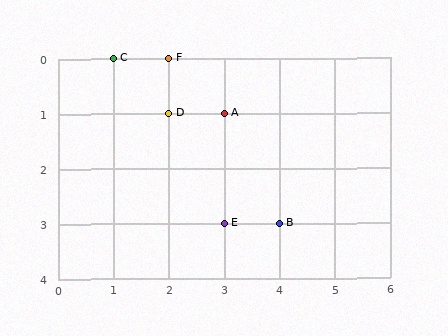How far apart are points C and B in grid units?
Points C and B are 3 columns and 3 rows apart (about 4.2 grid units diagonally).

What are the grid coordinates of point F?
Point F is at grid coordinates (2, 0).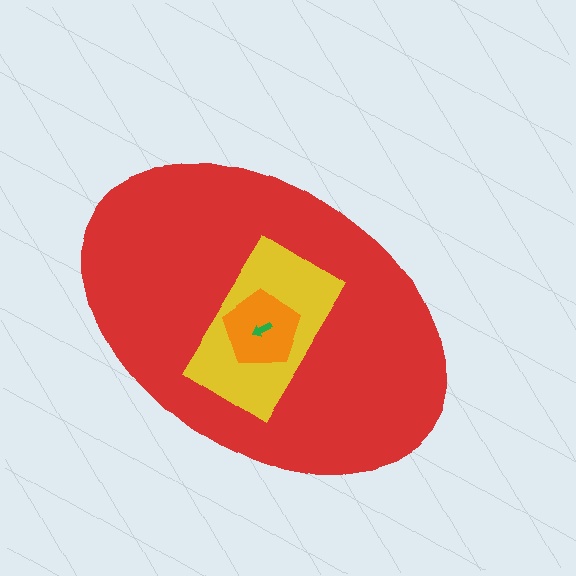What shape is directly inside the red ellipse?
The yellow rectangle.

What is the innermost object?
The green arrow.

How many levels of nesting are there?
4.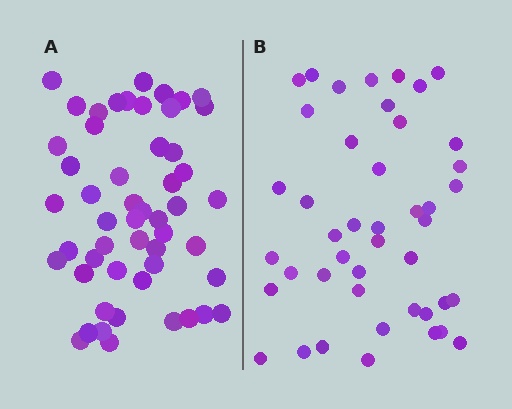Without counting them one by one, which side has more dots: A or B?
Region A (the left region) has more dots.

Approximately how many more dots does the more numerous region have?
Region A has roughly 8 or so more dots than region B.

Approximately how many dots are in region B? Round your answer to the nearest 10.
About 40 dots. (The exact count is 44, which rounds to 40.)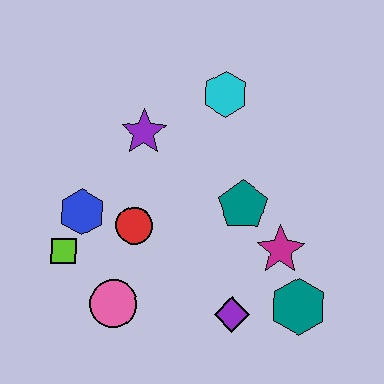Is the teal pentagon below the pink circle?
No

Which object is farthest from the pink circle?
The cyan hexagon is farthest from the pink circle.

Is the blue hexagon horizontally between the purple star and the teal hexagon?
No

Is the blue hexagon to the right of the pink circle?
No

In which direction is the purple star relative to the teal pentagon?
The purple star is to the left of the teal pentagon.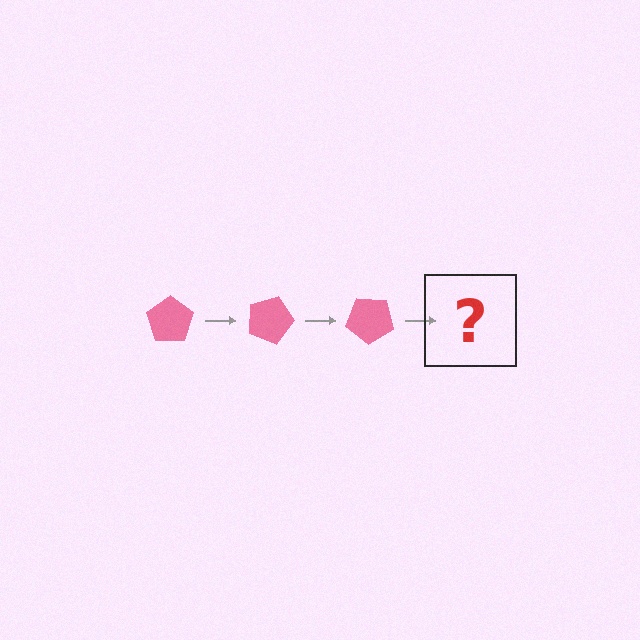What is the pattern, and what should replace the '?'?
The pattern is that the pentagon rotates 20 degrees each step. The '?' should be a pink pentagon rotated 60 degrees.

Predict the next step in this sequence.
The next step is a pink pentagon rotated 60 degrees.